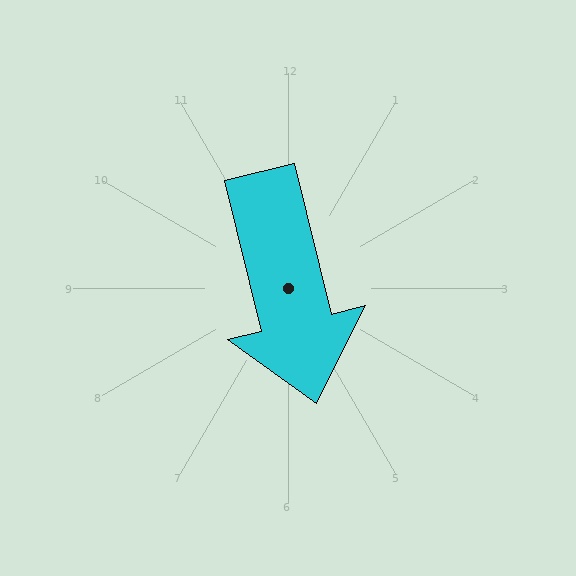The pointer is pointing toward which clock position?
Roughly 6 o'clock.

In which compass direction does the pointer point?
South.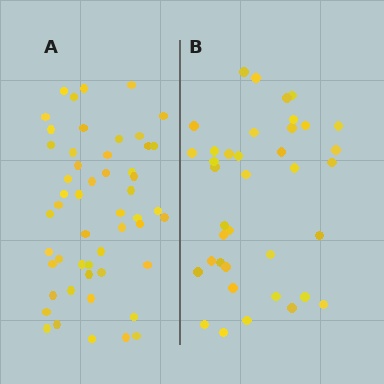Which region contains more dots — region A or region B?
Region A (the left region) has more dots.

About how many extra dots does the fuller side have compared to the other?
Region A has approximately 15 more dots than region B.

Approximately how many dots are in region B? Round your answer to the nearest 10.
About 40 dots. (The exact count is 38, which rounds to 40.)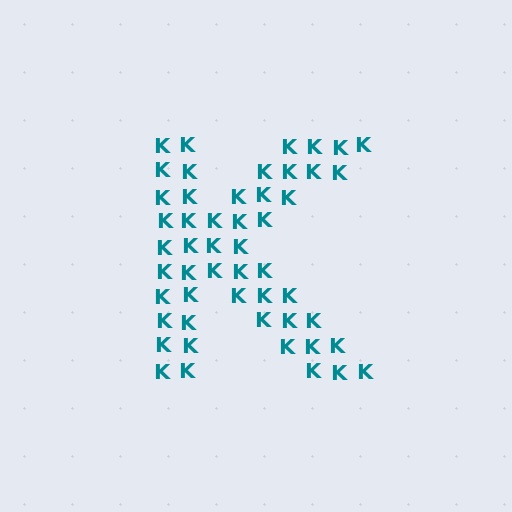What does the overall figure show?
The overall figure shows the letter K.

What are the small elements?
The small elements are letter K's.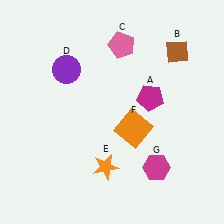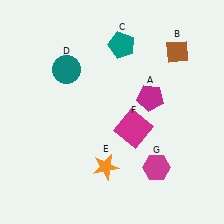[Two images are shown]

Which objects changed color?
C changed from pink to teal. D changed from purple to teal. F changed from orange to magenta.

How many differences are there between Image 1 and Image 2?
There are 3 differences between the two images.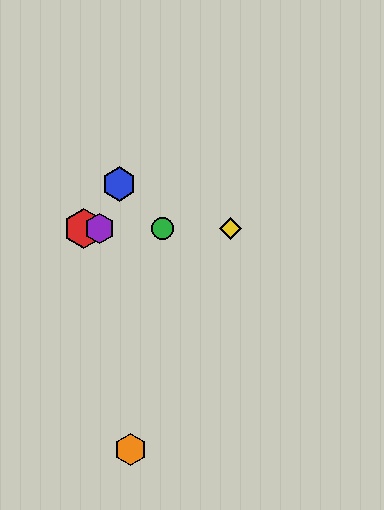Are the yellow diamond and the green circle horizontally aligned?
Yes, both are at y≈229.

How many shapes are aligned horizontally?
4 shapes (the red hexagon, the green circle, the yellow diamond, the purple hexagon) are aligned horizontally.